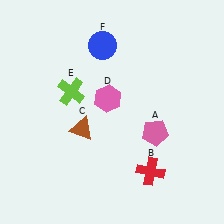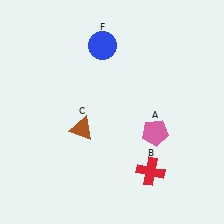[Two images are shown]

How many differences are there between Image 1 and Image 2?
There are 2 differences between the two images.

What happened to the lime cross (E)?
The lime cross (E) was removed in Image 2. It was in the top-left area of Image 1.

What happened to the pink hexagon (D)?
The pink hexagon (D) was removed in Image 2. It was in the top-left area of Image 1.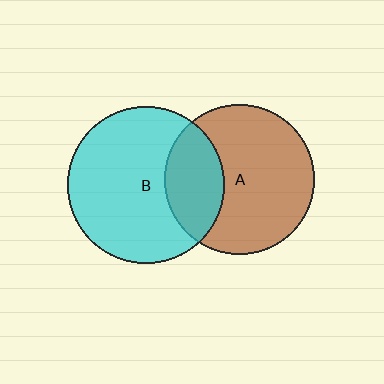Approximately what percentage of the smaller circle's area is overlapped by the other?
Approximately 30%.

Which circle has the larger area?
Circle B (cyan).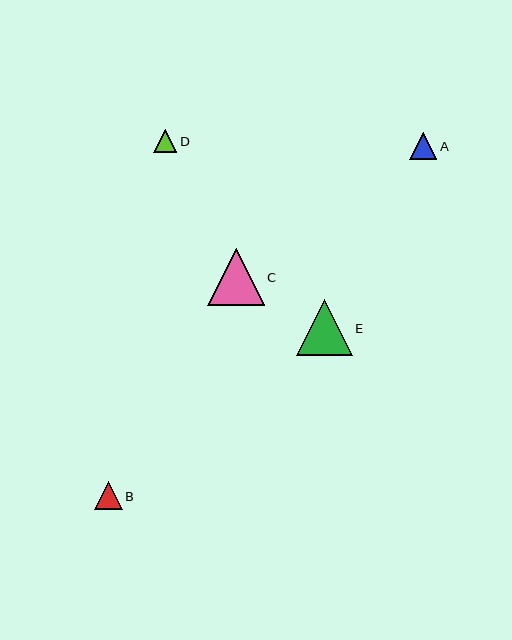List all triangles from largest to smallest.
From largest to smallest: C, E, B, A, D.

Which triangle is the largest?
Triangle C is the largest with a size of approximately 57 pixels.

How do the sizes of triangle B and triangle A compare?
Triangle B and triangle A are approximately the same size.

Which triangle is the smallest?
Triangle D is the smallest with a size of approximately 23 pixels.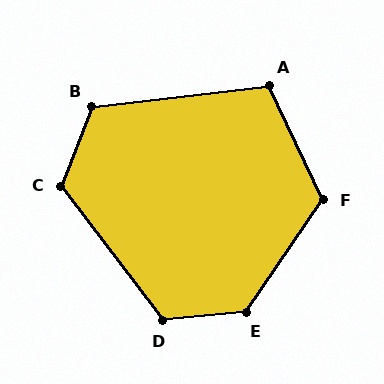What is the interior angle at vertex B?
Approximately 118 degrees (obtuse).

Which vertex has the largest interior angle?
E, at approximately 130 degrees.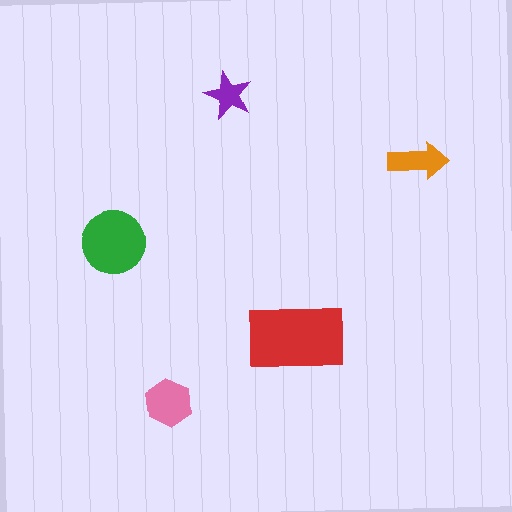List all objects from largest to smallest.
The red rectangle, the green circle, the pink hexagon, the orange arrow, the purple star.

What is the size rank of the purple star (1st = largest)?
5th.